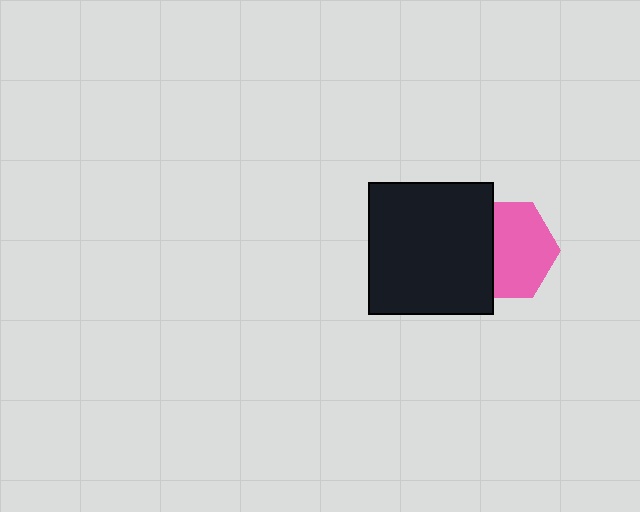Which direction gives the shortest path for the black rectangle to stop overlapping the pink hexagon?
Moving left gives the shortest separation.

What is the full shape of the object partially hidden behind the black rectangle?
The partially hidden object is a pink hexagon.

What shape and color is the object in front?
The object in front is a black rectangle.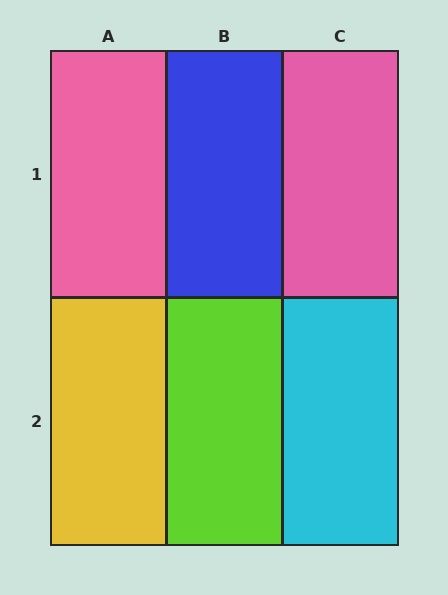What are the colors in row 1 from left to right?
Pink, blue, pink.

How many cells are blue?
1 cell is blue.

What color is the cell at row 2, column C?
Cyan.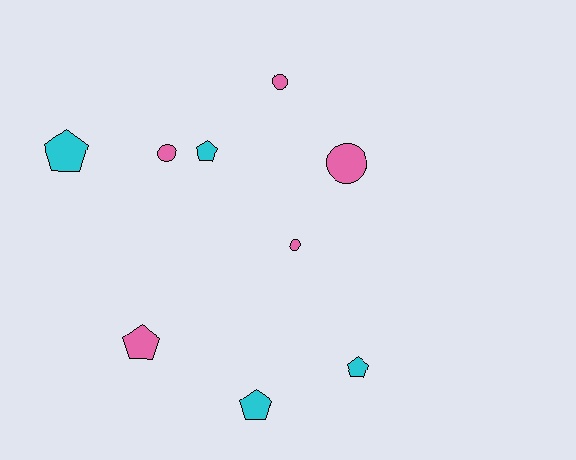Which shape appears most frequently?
Pentagon, with 5 objects.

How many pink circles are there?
There are 4 pink circles.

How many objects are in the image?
There are 9 objects.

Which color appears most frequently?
Pink, with 5 objects.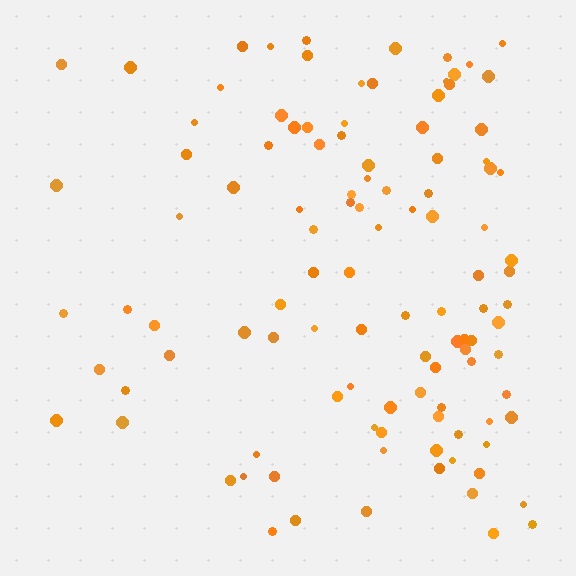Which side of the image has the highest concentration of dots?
The right.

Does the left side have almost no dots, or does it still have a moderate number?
Still a moderate number, just noticeably fewer than the right.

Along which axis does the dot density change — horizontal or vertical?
Horizontal.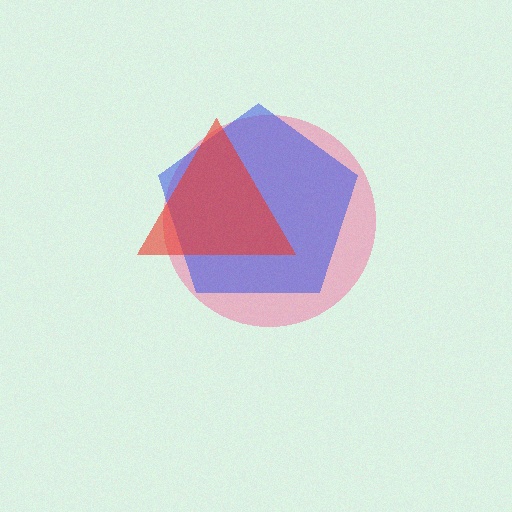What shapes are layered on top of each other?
The layered shapes are: a pink circle, a blue pentagon, a red triangle.